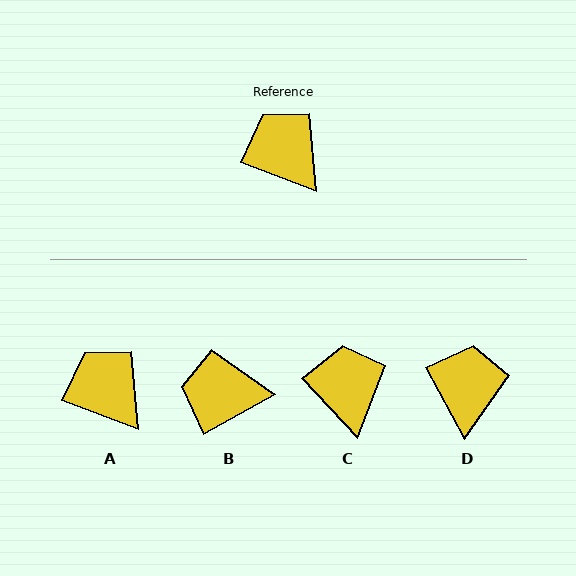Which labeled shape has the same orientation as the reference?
A.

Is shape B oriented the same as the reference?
No, it is off by about 50 degrees.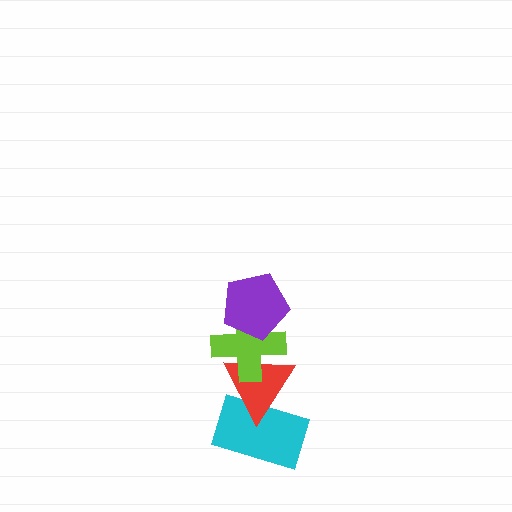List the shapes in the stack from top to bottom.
From top to bottom: the purple pentagon, the lime cross, the red triangle, the cyan rectangle.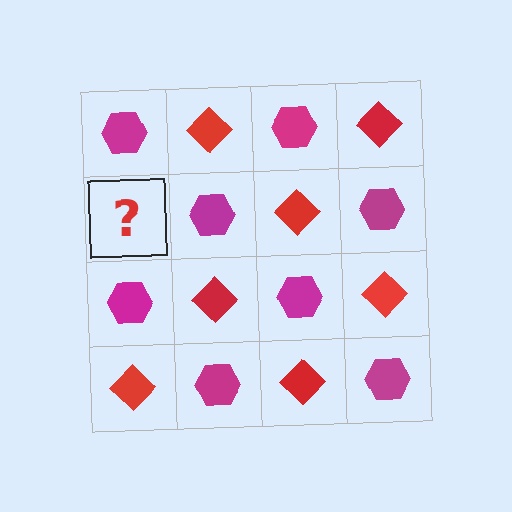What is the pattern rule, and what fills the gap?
The rule is that it alternates magenta hexagon and red diamond in a checkerboard pattern. The gap should be filled with a red diamond.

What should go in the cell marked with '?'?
The missing cell should contain a red diamond.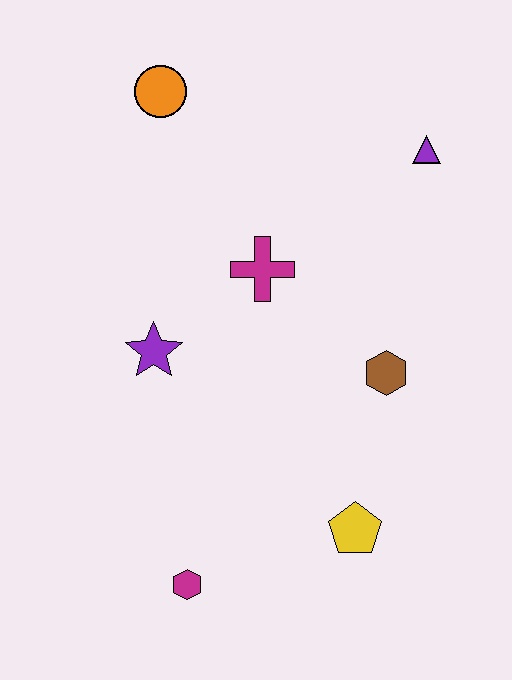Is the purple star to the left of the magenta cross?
Yes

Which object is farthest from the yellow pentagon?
The orange circle is farthest from the yellow pentagon.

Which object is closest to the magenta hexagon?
The yellow pentagon is closest to the magenta hexagon.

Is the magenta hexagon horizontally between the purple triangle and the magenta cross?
No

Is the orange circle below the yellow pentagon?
No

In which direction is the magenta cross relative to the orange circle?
The magenta cross is below the orange circle.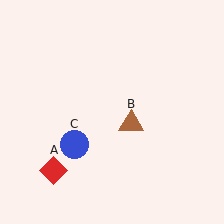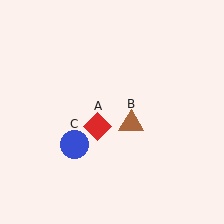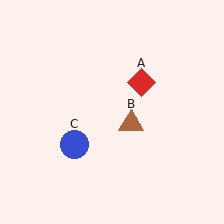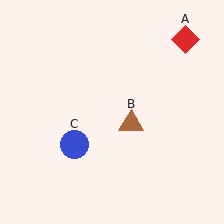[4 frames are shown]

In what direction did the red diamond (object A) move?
The red diamond (object A) moved up and to the right.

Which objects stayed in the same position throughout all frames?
Brown triangle (object B) and blue circle (object C) remained stationary.